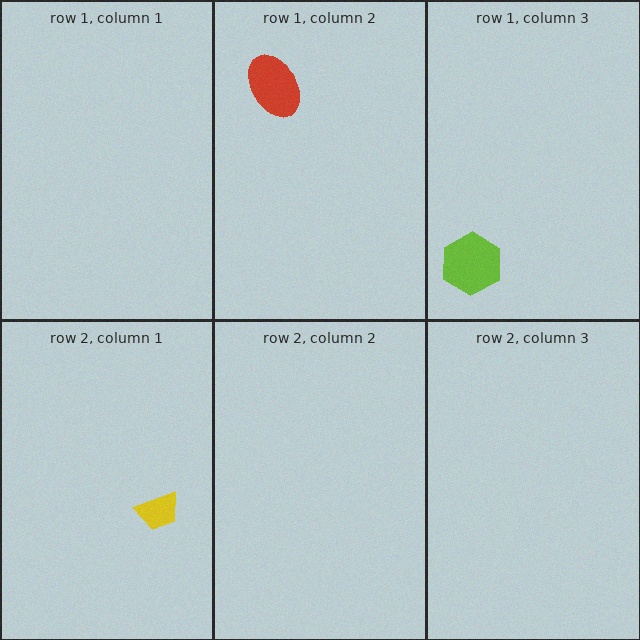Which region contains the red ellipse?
The row 1, column 2 region.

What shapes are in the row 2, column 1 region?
The yellow trapezoid.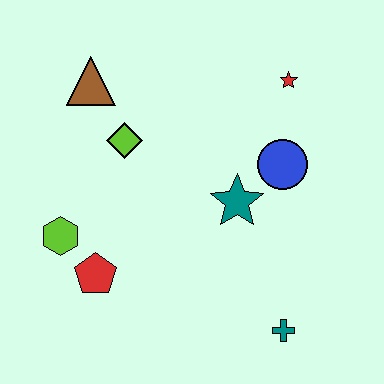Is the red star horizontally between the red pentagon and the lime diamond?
No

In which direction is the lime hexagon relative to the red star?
The lime hexagon is to the left of the red star.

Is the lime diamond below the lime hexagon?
No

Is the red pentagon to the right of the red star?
No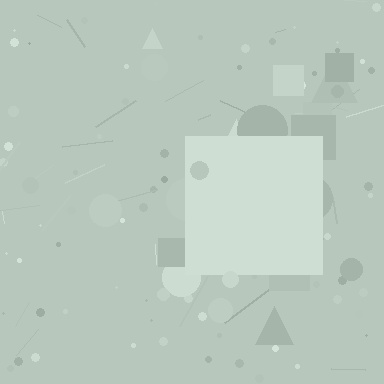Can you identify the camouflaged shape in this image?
The camouflaged shape is a square.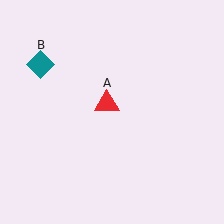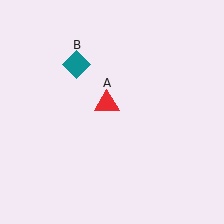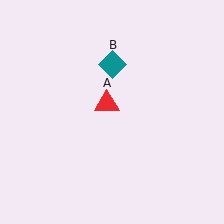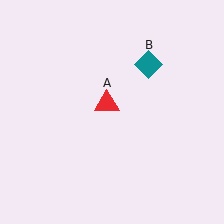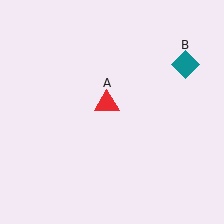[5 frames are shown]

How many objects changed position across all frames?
1 object changed position: teal diamond (object B).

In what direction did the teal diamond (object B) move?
The teal diamond (object B) moved right.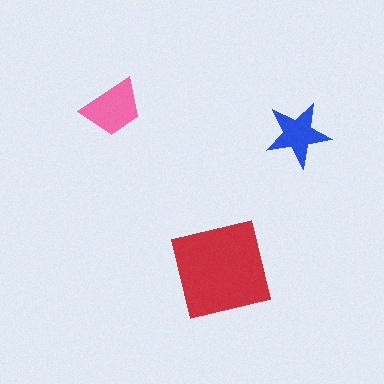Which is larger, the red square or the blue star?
The red square.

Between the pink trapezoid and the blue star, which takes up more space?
The pink trapezoid.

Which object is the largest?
The red square.